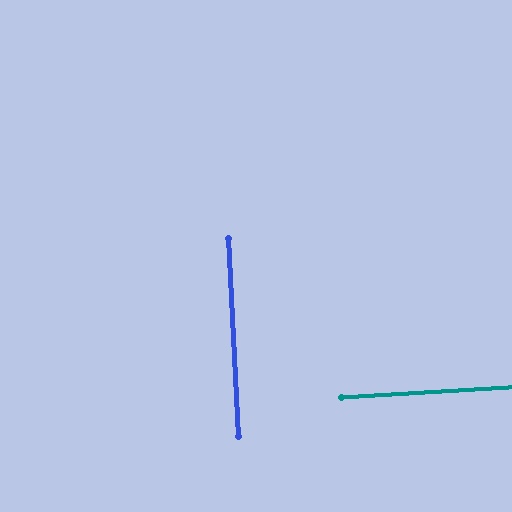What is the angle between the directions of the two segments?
Approximately 90 degrees.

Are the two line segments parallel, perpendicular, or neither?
Perpendicular — they meet at approximately 90°.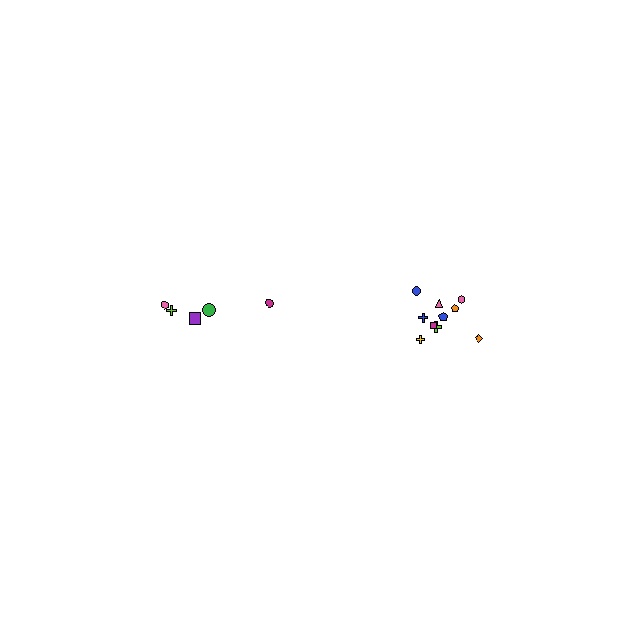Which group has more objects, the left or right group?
The right group.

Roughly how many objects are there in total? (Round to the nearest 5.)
Roughly 15 objects in total.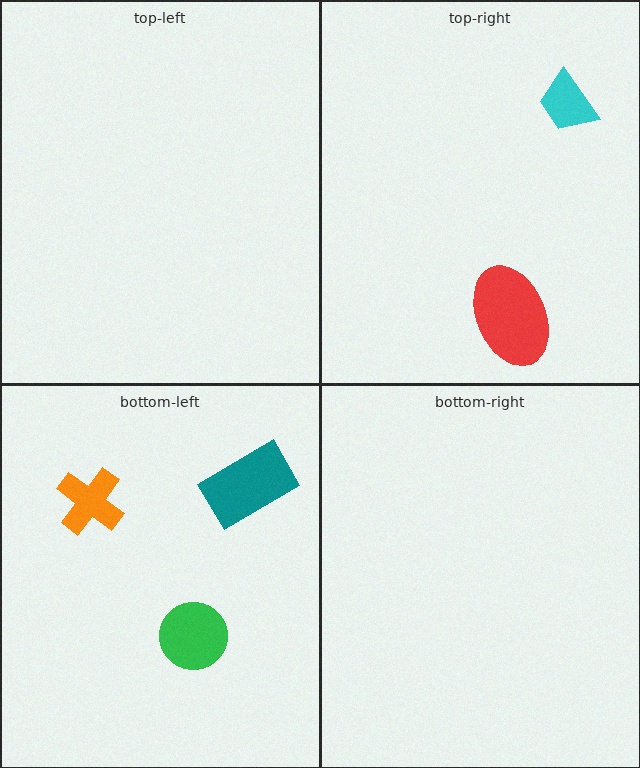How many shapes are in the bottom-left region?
3.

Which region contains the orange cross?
The bottom-left region.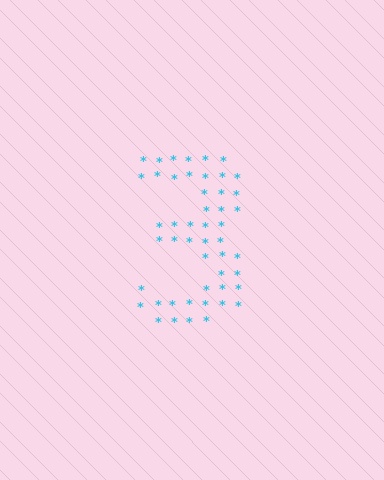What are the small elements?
The small elements are asterisks.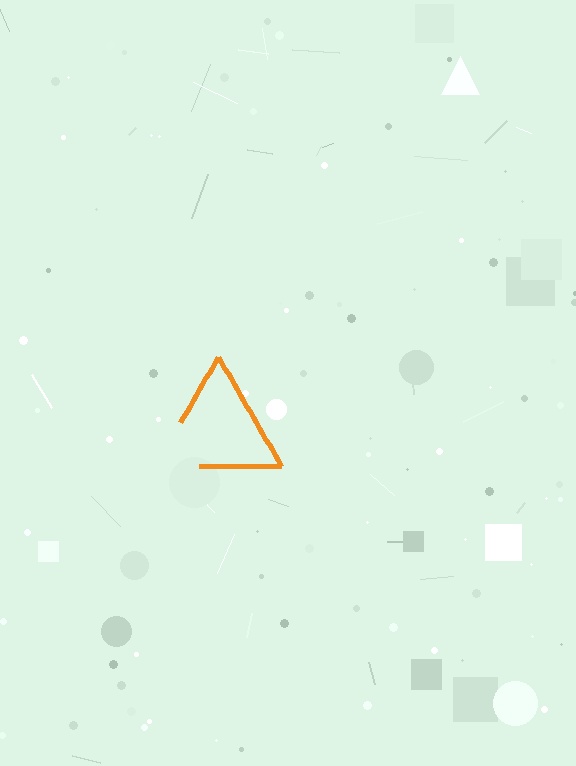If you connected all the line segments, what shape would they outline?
They would outline a triangle.